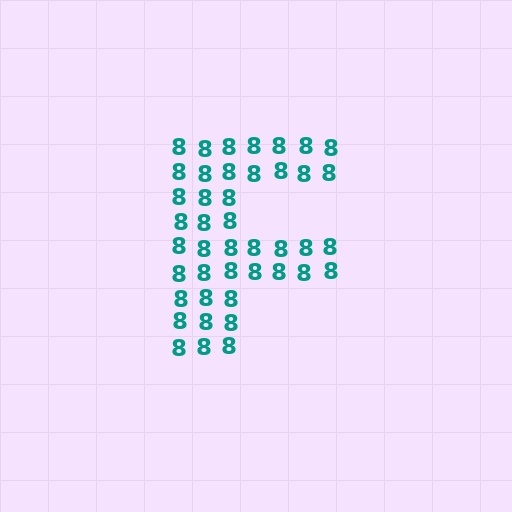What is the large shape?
The large shape is the letter F.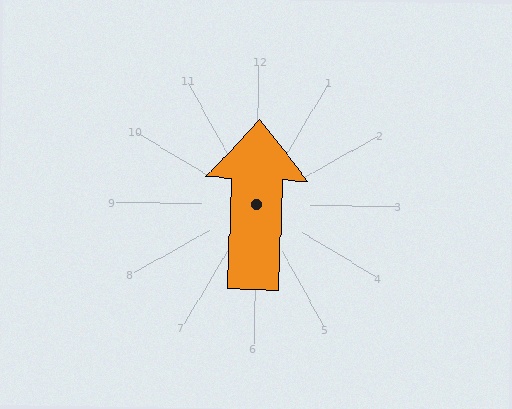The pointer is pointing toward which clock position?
Roughly 12 o'clock.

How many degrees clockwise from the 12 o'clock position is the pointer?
Approximately 2 degrees.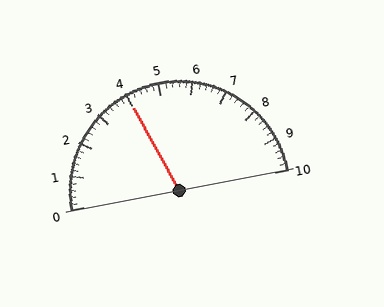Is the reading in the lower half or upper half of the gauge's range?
The reading is in the lower half of the range (0 to 10).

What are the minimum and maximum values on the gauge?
The gauge ranges from 0 to 10.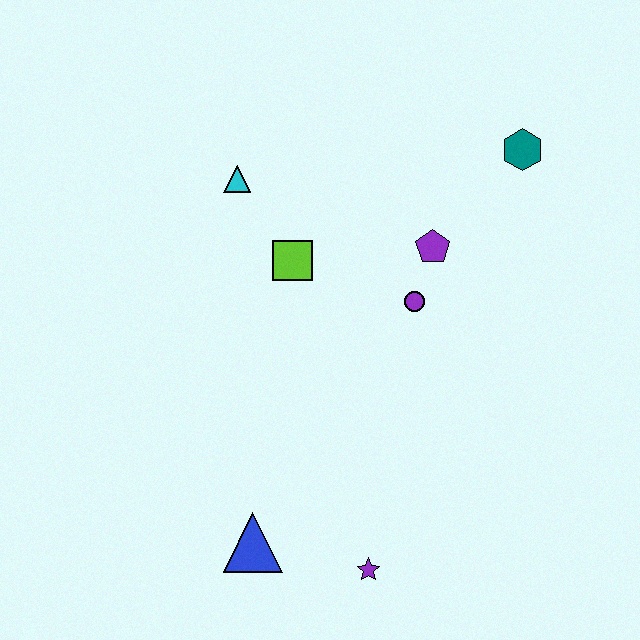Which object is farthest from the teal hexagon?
The blue triangle is farthest from the teal hexagon.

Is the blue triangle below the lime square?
Yes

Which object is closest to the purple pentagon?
The purple circle is closest to the purple pentagon.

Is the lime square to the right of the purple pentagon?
No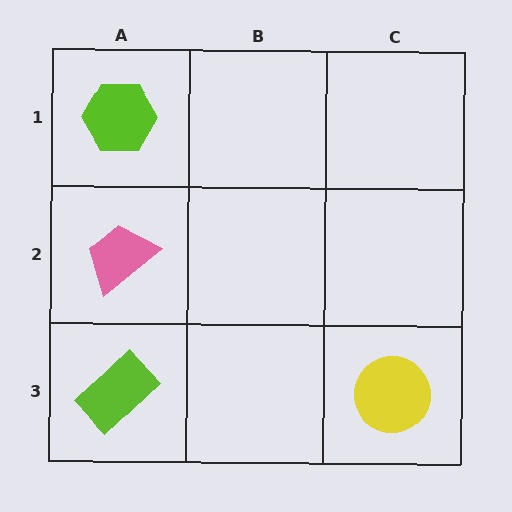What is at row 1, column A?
A lime hexagon.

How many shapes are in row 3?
2 shapes.